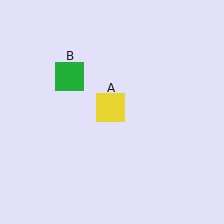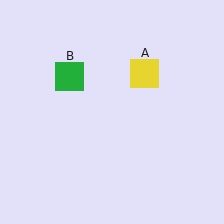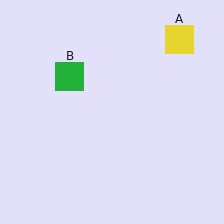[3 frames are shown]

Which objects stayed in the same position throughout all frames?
Green square (object B) remained stationary.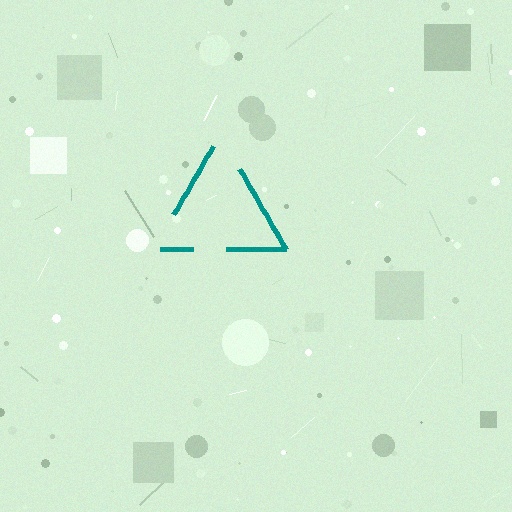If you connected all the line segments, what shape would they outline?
They would outline a triangle.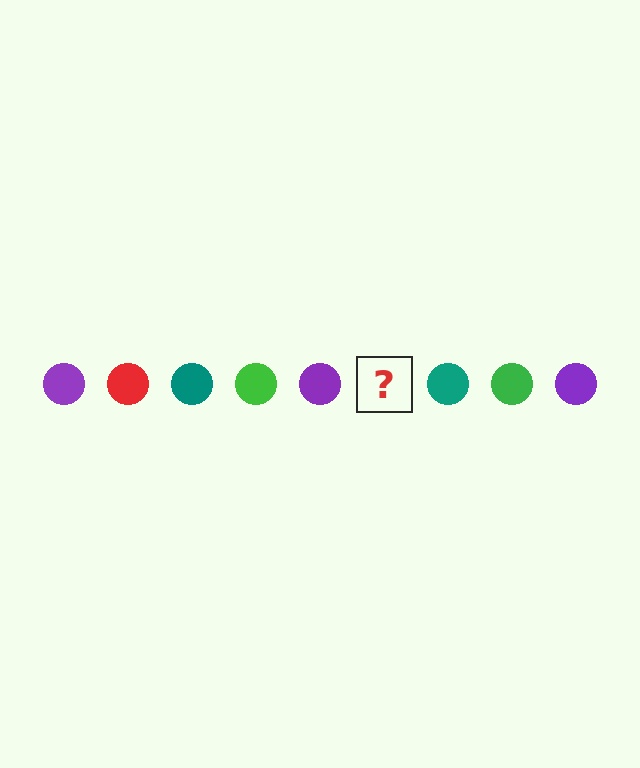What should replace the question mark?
The question mark should be replaced with a red circle.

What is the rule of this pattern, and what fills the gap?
The rule is that the pattern cycles through purple, red, teal, green circles. The gap should be filled with a red circle.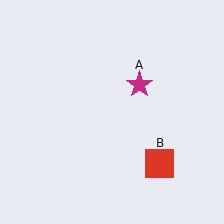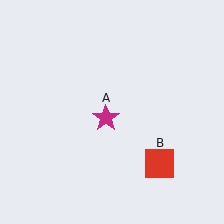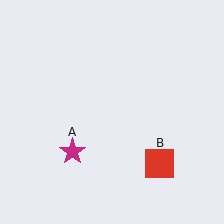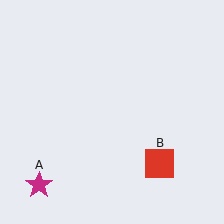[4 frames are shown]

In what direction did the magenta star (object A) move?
The magenta star (object A) moved down and to the left.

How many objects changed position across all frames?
1 object changed position: magenta star (object A).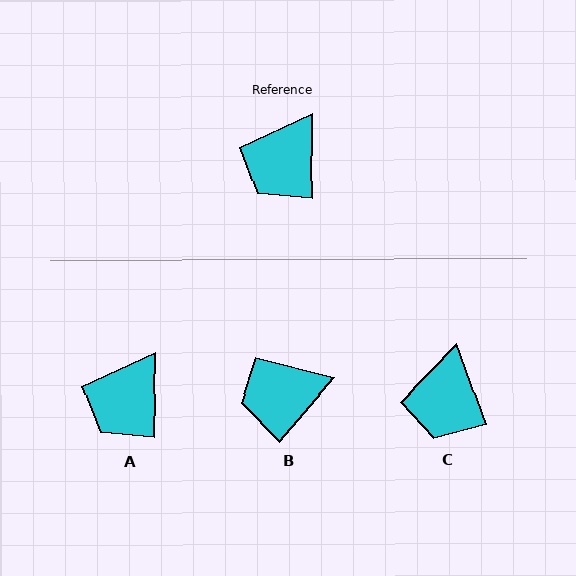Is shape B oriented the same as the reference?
No, it is off by about 40 degrees.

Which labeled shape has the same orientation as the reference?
A.